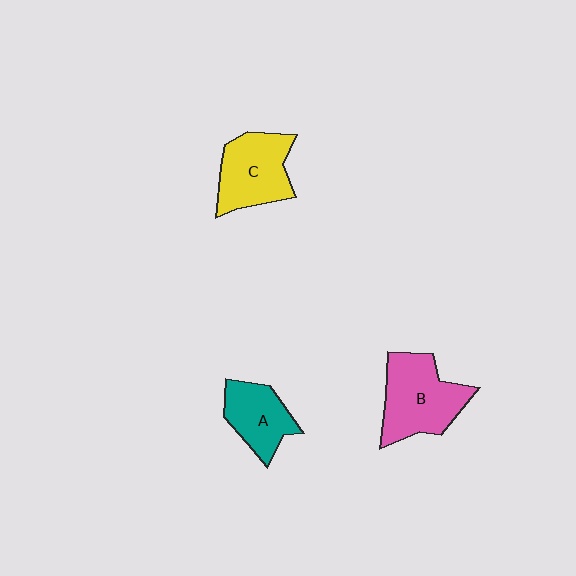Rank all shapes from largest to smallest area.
From largest to smallest: B (pink), C (yellow), A (teal).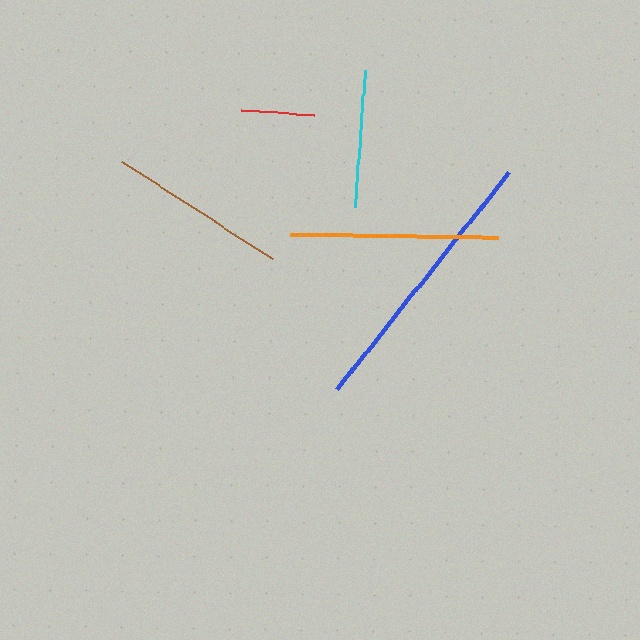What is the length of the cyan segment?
The cyan segment is approximately 137 pixels long.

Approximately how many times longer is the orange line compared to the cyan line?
The orange line is approximately 1.5 times the length of the cyan line.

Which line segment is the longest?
The blue line is the longest at approximately 277 pixels.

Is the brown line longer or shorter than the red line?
The brown line is longer than the red line.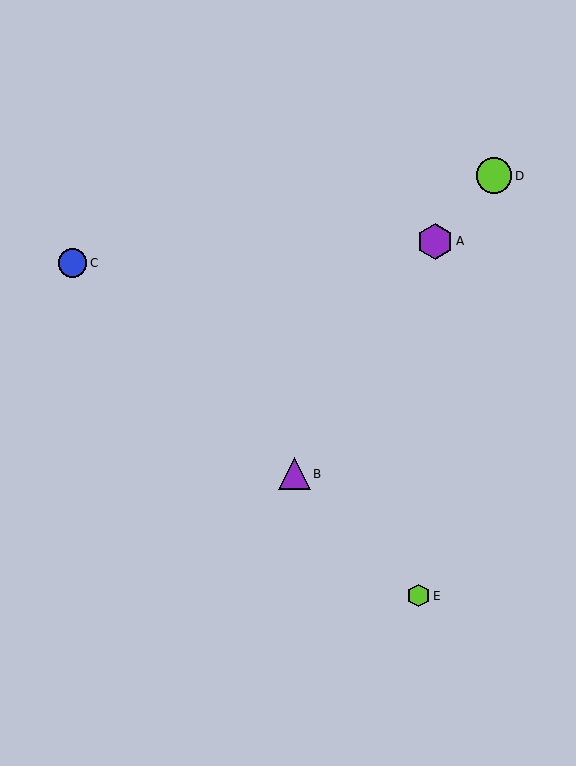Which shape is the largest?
The purple hexagon (labeled A) is the largest.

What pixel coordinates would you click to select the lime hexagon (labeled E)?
Click at (419, 596) to select the lime hexagon E.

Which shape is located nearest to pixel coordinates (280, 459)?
The purple triangle (labeled B) at (294, 474) is nearest to that location.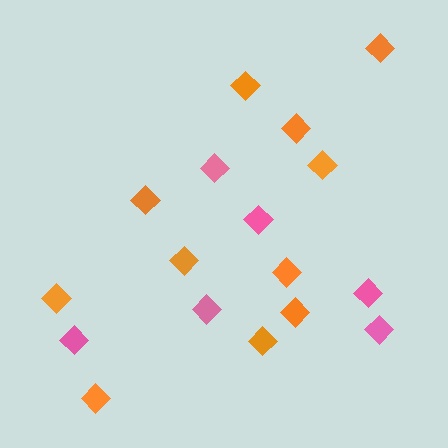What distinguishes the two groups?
There are 2 groups: one group of pink diamonds (6) and one group of orange diamonds (11).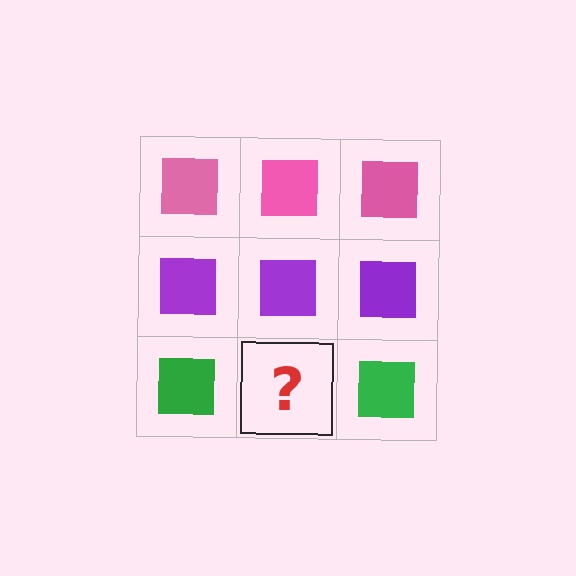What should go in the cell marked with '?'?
The missing cell should contain a green square.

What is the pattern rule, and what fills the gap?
The rule is that each row has a consistent color. The gap should be filled with a green square.